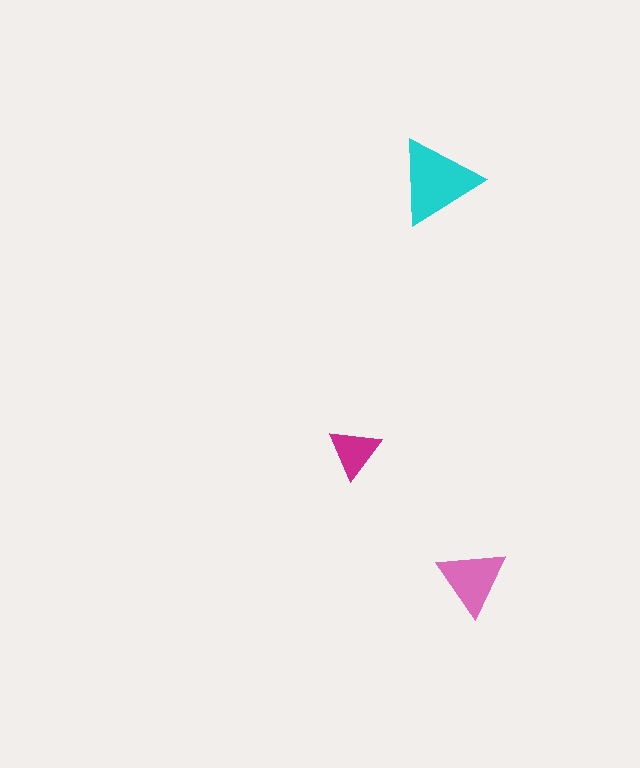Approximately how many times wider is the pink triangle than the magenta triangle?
About 1.5 times wider.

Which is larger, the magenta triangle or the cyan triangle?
The cyan one.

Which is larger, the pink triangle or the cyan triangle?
The cyan one.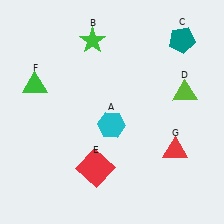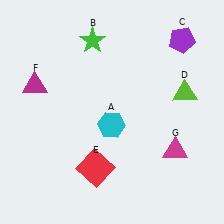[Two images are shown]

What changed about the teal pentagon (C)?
In Image 1, C is teal. In Image 2, it changed to purple.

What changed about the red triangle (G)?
In Image 1, G is red. In Image 2, it changed to magenta.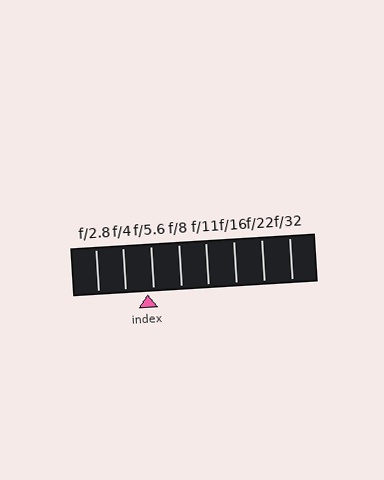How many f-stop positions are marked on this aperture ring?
There are 8 f-stop positions marked.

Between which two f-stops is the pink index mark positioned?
The index mark is between f/4 and f/5.6.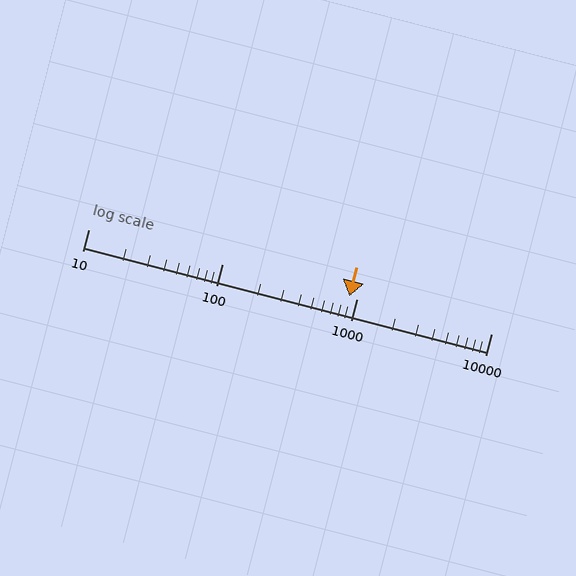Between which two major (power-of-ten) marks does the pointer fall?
The pointer is between 100 and 1000.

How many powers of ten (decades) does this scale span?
The scale spans 3 decades, from 10 to 10000.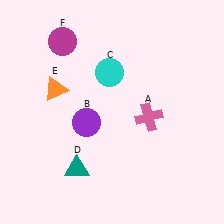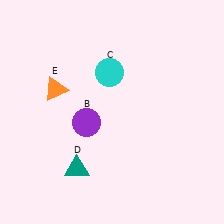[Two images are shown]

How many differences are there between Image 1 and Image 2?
There are 2 differences between the two images.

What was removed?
The magenta circle (F), the pink cross (A) were removed in Image 2.